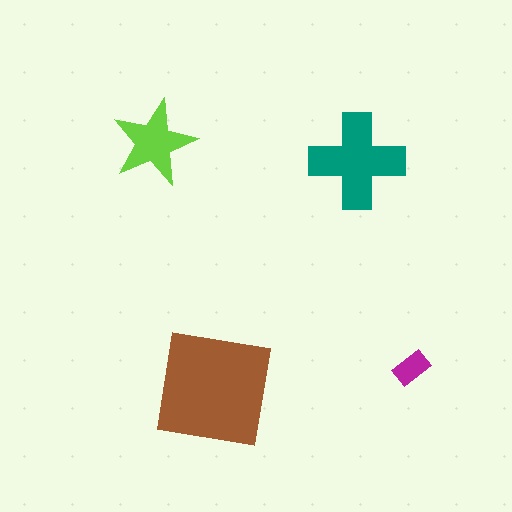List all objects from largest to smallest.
The brown square, the teal cross, the lime star, the magenta rectangle.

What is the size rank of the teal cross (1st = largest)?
2nd.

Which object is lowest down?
The brown square is bottommost.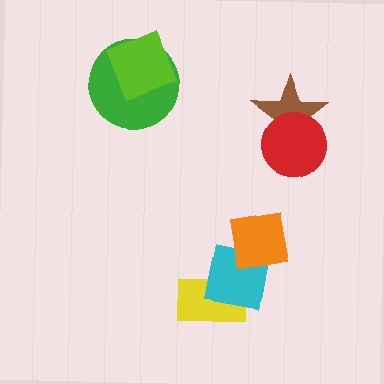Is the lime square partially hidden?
No, no other shape covers it.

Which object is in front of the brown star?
The red circle is in front of the brown star.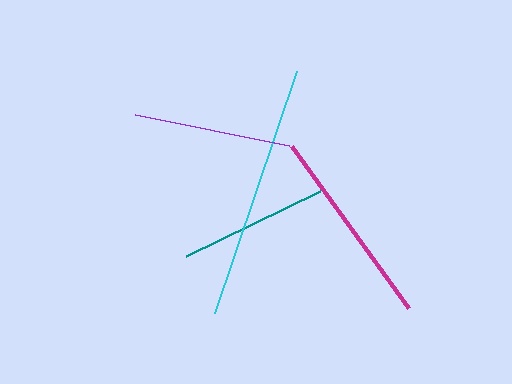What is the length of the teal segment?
The teal segment is approximately 149 pixels long.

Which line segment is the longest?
The cyan line is the longest at approximately 255 pixels.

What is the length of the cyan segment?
The cyan segment is approximately 255 pixels long.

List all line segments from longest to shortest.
From longest to shortest: cyan, magenta, purple, teal.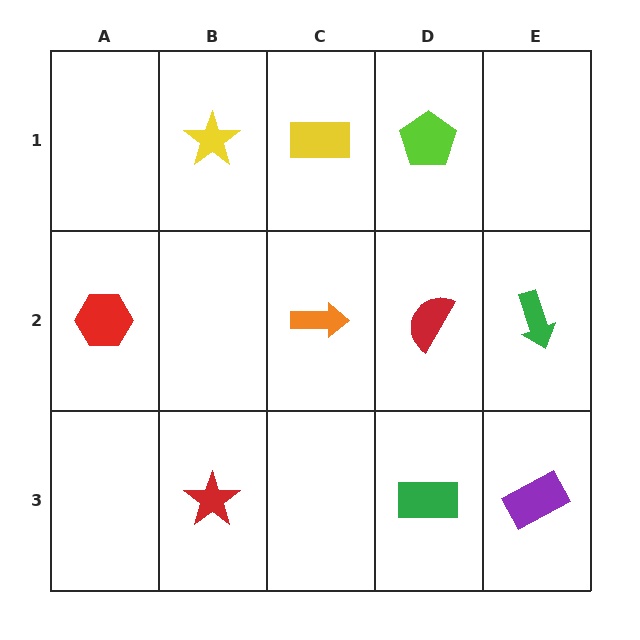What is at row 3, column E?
A purple rectangle.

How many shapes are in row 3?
3 shapes.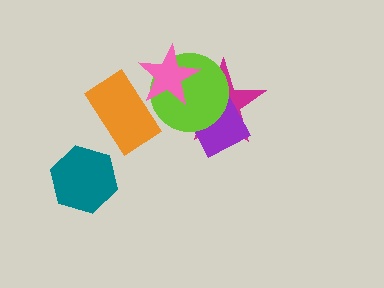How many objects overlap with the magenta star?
3 objects overlap with the magenta star.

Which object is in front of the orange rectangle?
The pink star is in front of the orange rectangle.